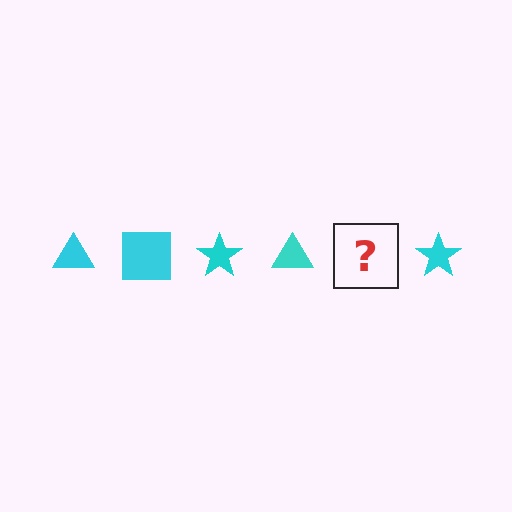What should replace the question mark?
The question mark should be replaced with a cyan square.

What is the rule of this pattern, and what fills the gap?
The rule is that the pattern cycles through triangle, square, star shapes in cyan. The gap should be filled with a cyan square.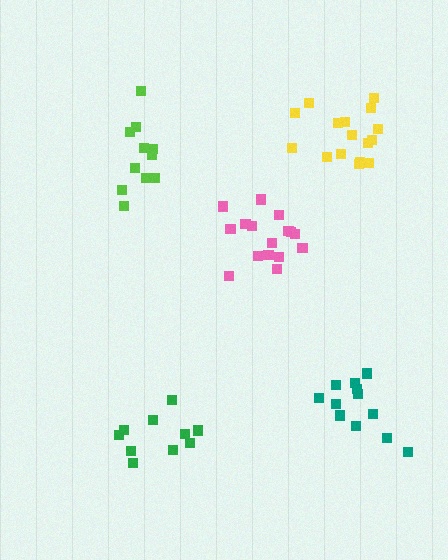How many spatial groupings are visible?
There are 5 spatial groupings.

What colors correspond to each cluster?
The clusters are colored: green, teal, yellow, pink, lime.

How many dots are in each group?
Group 1: 10 dots, Group 2: 12 dots, Group 3: 16 dots, Group 4: 16 dots, Group 5: 11 dots (65 total).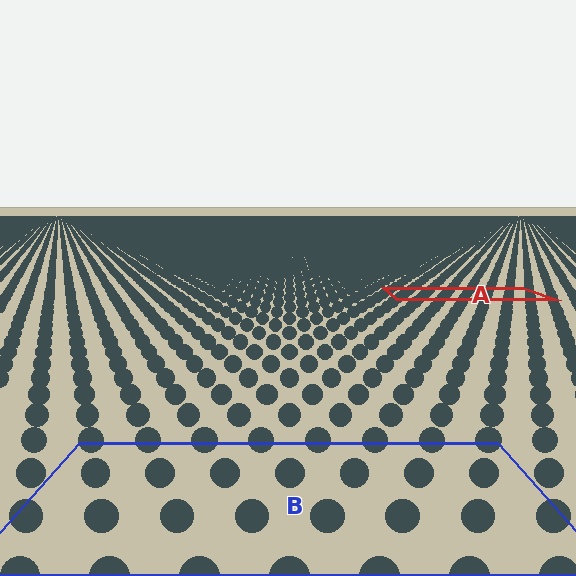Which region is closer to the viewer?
Region B is closer. The texture elements there are larger and more spread out.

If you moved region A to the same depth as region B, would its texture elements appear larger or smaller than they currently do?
They would appear larger. At a closer depth, the same texture elements are projected at a bigger on-screen size.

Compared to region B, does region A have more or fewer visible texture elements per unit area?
Region A has more texture elements per unit area — they are packed more densely because it is farther away.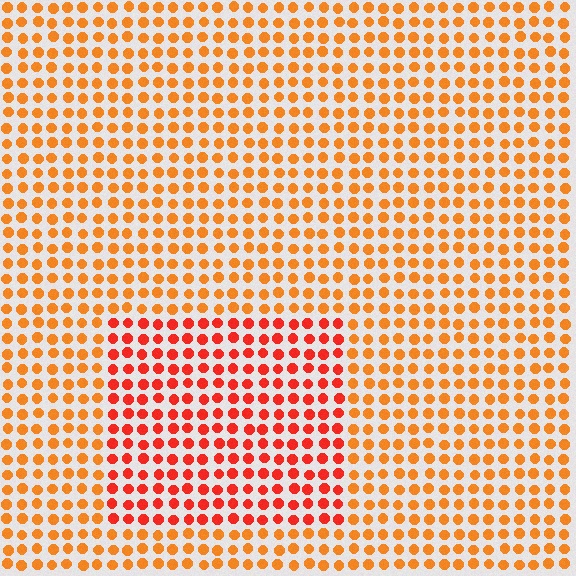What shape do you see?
I see a rectangle.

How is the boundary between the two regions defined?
The boundary is defined purely by a slight shift in hue (about 27 degrees). Spacing, size, and orientation are identical on both sides.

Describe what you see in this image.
The image is filled with small orange elements in a uniform arrangement. A rectangle-shaped region is visible where the elements are tinted to a slightly different hue, forming a subtle color boundary.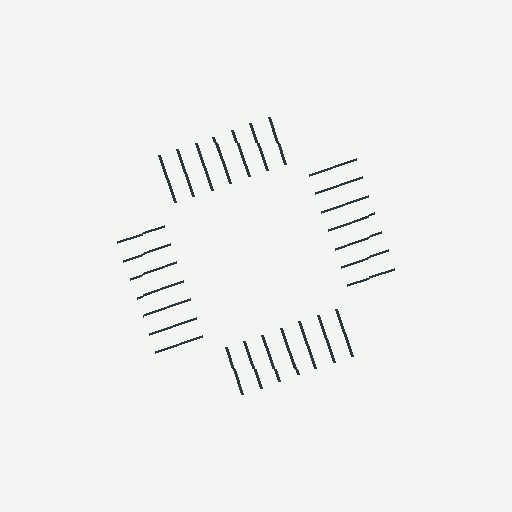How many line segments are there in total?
28 — 7 along each of the 4 edges.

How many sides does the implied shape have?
4 sides — the line-ends trace a square.